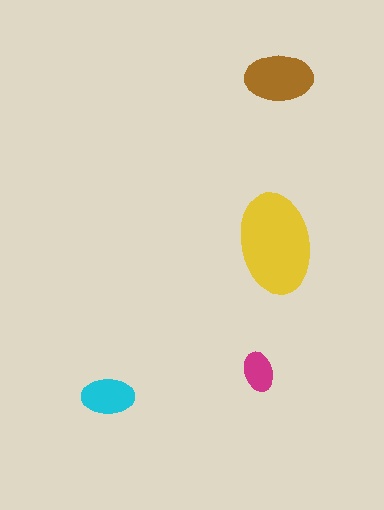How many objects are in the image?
There are 4 objects in the image.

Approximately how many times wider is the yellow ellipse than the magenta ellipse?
About 2.5 times wider.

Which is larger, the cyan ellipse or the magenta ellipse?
The cyan one.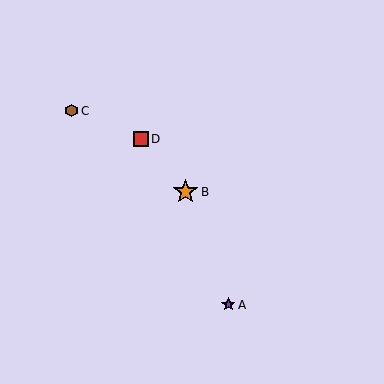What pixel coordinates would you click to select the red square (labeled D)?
Click at (141, 139) to select the red square D.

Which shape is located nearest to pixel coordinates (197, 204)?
The orange star (labeled B) at (185, 192) is nearest to that location.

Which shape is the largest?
The orange star (labeled B) is the largest.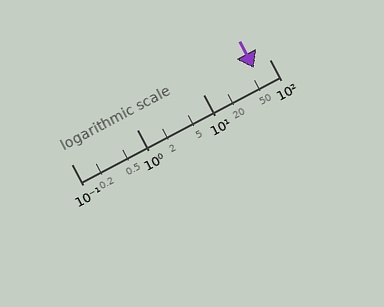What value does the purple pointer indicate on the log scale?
The pointer indicates approximately 59.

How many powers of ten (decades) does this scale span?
The scale spans 3 decades, from 0.1 to 100.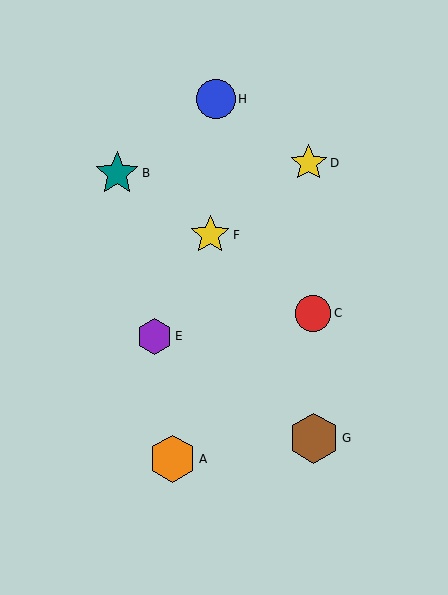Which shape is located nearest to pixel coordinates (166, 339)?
The purple hexagon (labeled E) at (154, 336) is nearest to that location.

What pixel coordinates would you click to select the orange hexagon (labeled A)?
Click at (173, 459) to select the orange hexagon A.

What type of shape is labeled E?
Shape E is a purple hexagon.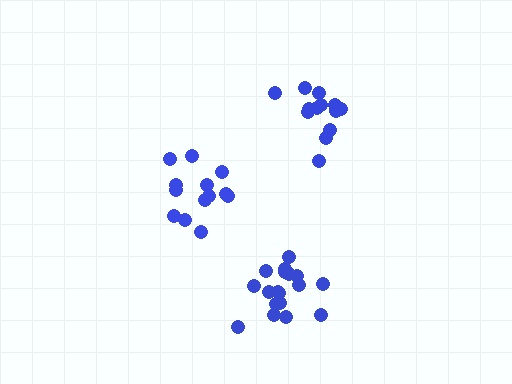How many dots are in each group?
Group 1: 19 dots, Group 2: 13 dots, Group 3: 13 dots (45 total).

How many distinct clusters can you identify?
There are 3 distinct clusters.